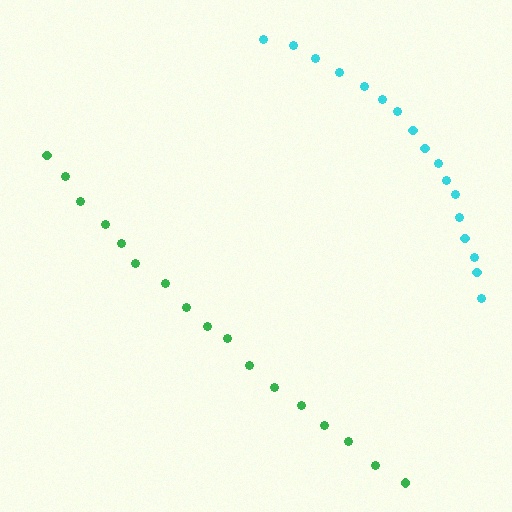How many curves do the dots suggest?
There are 2 distinct paths.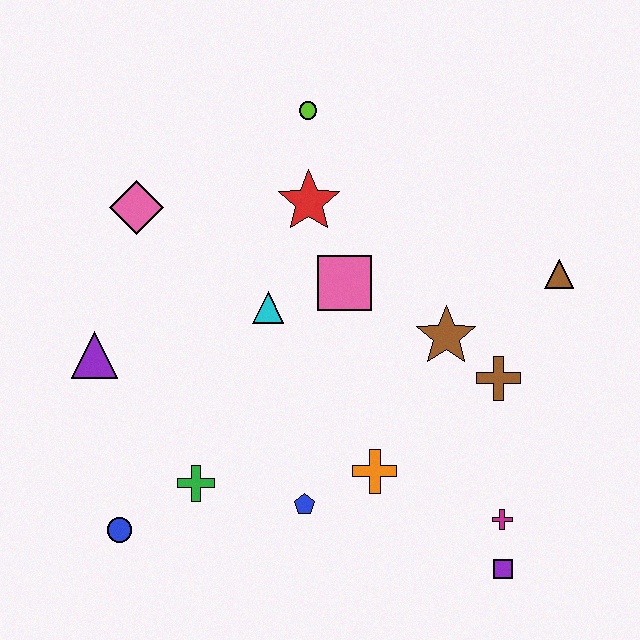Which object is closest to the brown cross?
The brown star is closest to the brown cross.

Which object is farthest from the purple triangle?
The brown triangle is farthest from the purple triangle.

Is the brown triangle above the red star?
No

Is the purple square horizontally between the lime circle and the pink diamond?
No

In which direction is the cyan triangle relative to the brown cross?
The cyan triangle is to the left of the brown cross.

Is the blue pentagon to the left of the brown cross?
Yes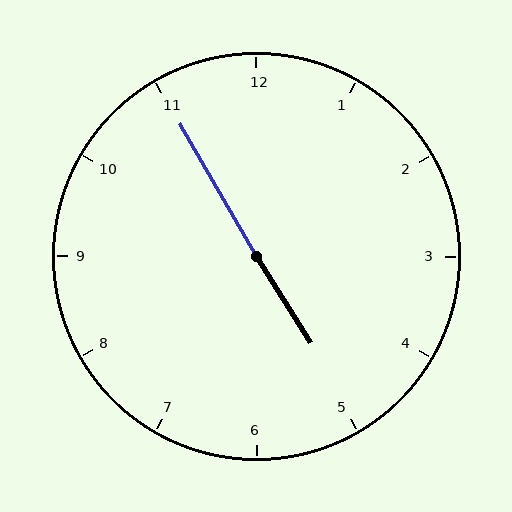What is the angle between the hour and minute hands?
Approximately 178 degrees.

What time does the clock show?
4:55.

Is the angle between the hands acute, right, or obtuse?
It is obtuse.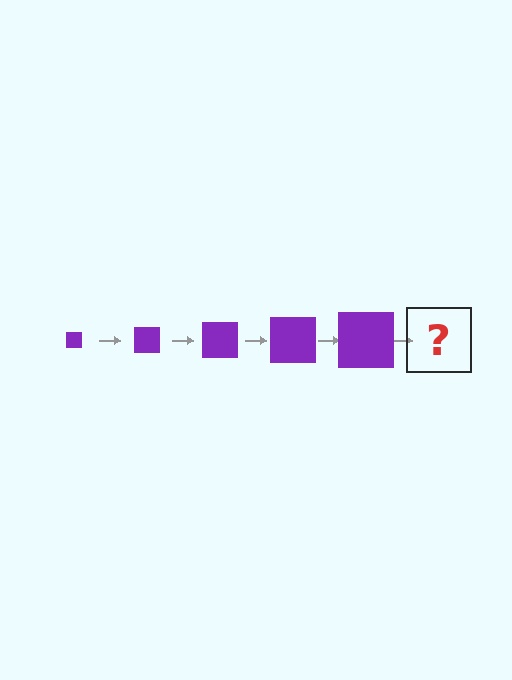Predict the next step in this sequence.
The next step is a purple square, larger than the previous one.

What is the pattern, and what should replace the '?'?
The pattern is that the square gets progressively larger each step. The '?' should be a purple square, larger than the previous one.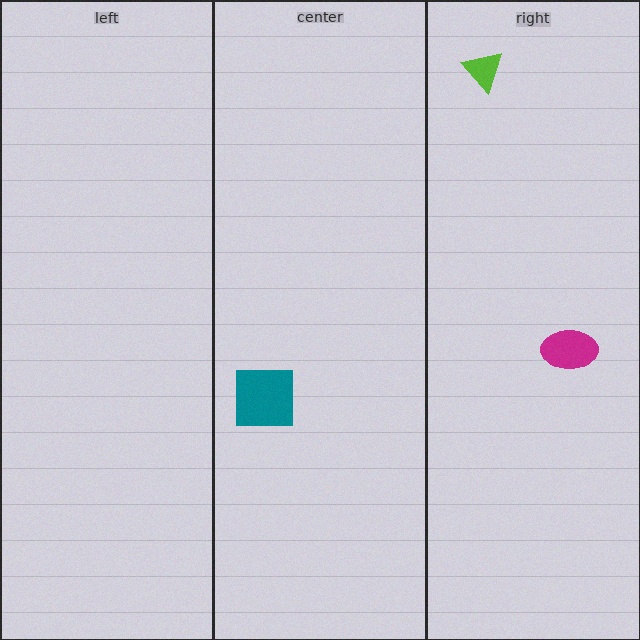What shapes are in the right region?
The lime triangle, the magenta ellipse.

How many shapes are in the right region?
2.